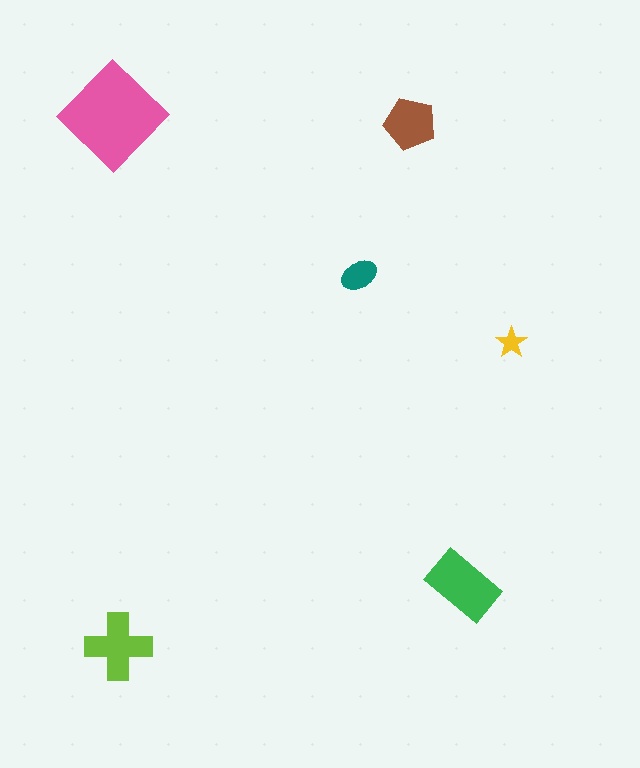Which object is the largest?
The pink diamond.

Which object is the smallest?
The yellow star.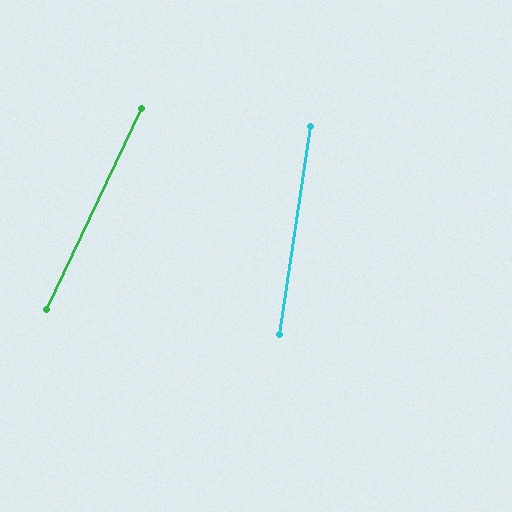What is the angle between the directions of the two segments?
Approximately 17 degrees.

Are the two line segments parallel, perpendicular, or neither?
Neither parallel nor perpendicular — they differ by about 17°.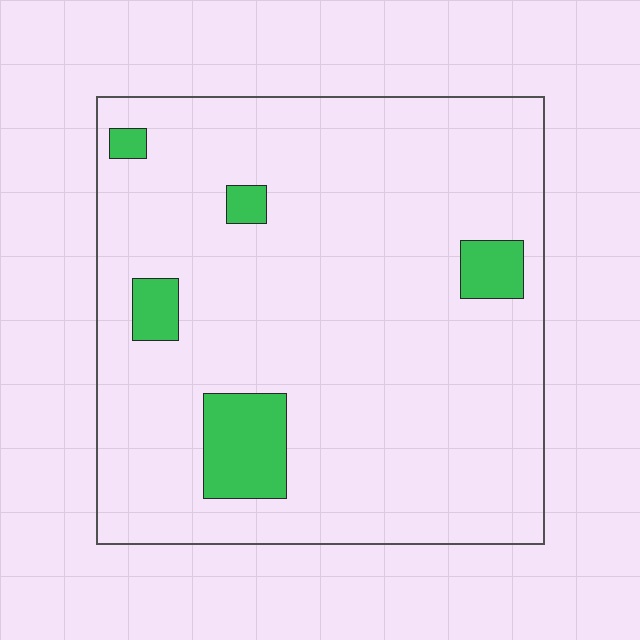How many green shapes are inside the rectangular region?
5.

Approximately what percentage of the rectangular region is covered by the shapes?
Approximately 10%.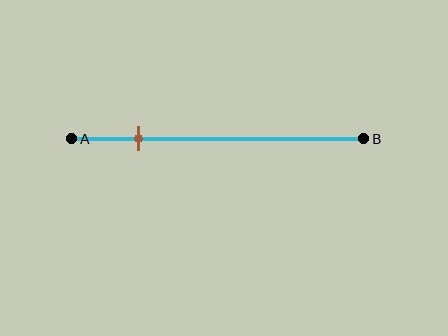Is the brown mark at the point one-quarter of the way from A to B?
Yes, the mark is approximately at the one-quarter point.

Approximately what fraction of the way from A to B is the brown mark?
The brown mark is approximately 25% of the way from A to B.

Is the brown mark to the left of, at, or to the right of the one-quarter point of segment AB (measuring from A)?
The brown mark is approximately at the one-quarter point of segment AB.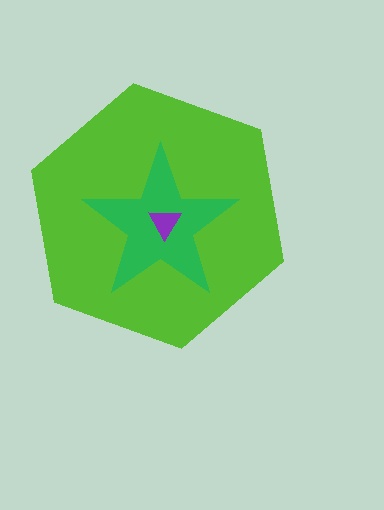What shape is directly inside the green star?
The purple triangle.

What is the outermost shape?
The lime hexagon.